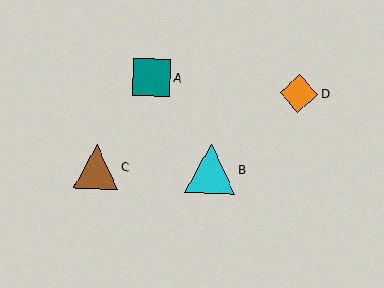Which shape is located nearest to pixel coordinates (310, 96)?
The orange diamond (labeled D) at (299, 93) is nearest to that location.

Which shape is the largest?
The cyan triangle (labeled B) is the largest.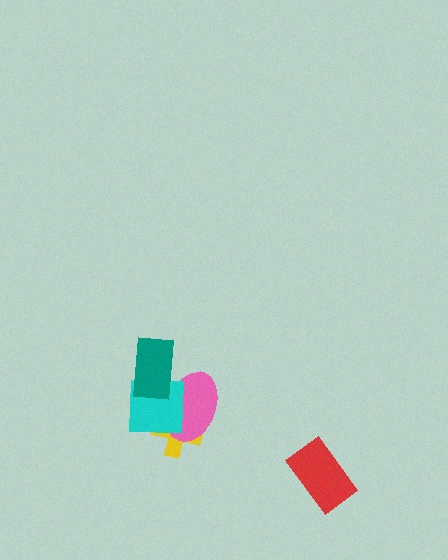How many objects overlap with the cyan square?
3 objects overlap with the cyan square.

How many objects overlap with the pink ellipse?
3 objects overlap with the pink ellipse.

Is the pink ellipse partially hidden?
Yes, it is partially covered by another shape.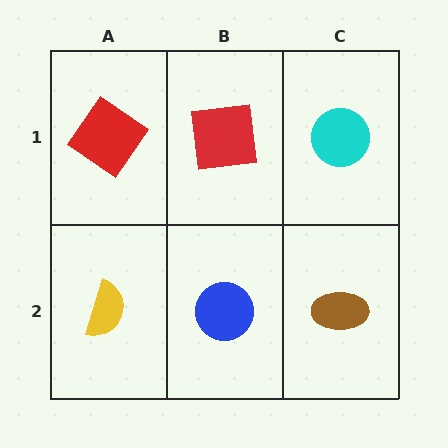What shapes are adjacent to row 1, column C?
A brown ellipse (row 2, column C), a red square (row 1, column B).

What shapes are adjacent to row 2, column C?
A cyan circle (row 1, column C), a blue circle (row 2, column B).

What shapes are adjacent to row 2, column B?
A red square (row 1, column B), a yellow semicircle (row 2, column A), a brown ellipse (row 2, column C).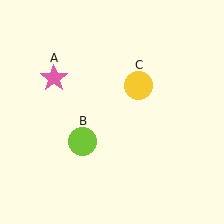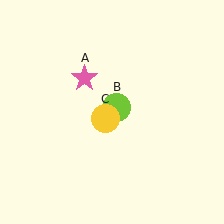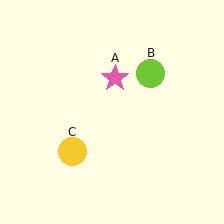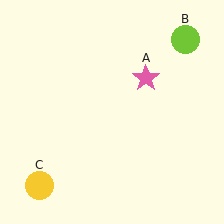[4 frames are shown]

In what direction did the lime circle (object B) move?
The lime circle (object B) moved up and to the right.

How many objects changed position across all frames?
3 objects changed position: pink star (object A), lime circle (object B), yellow circle (object C).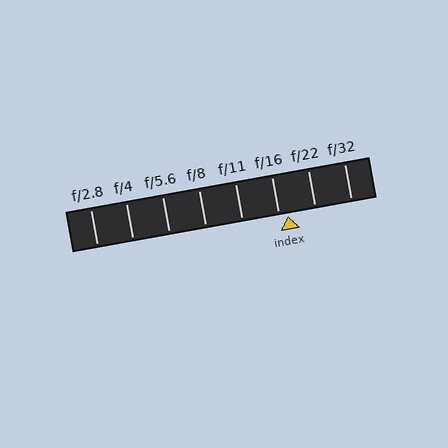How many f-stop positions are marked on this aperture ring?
There are 8 f-stop positions marked.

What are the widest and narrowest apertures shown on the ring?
The widest aperture shown is f/2.8 and the narrowest is f/32.